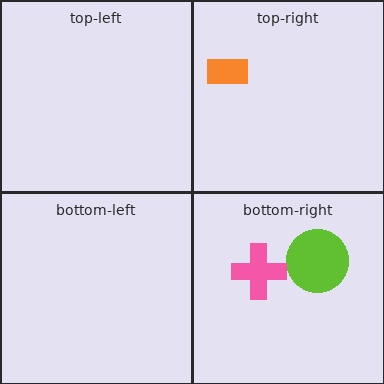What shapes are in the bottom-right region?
The lime circle, the pink cross.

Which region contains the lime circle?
The bottom-right region.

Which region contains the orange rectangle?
The top-right region.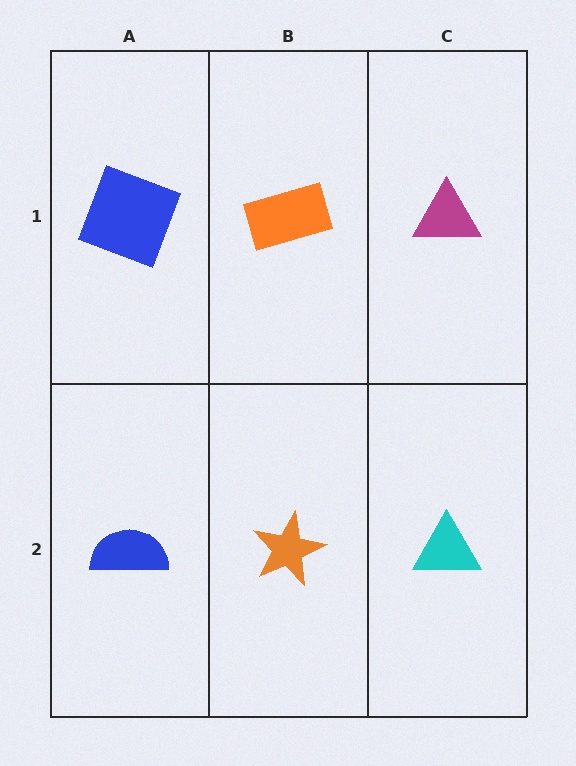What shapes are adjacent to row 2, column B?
An orange rectangle (row 1, column B), a blue semicircle (row 2, column A), a cyan triangle (row 2, column C).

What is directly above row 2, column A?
A blue square.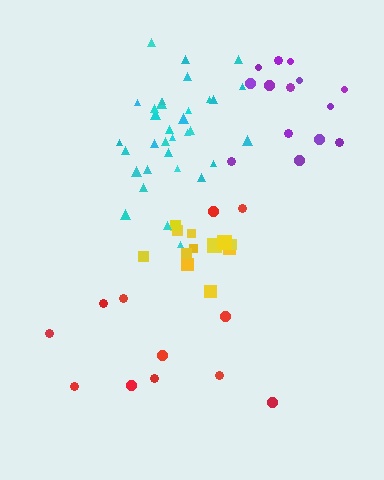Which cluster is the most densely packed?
Yellow.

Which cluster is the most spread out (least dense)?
Red.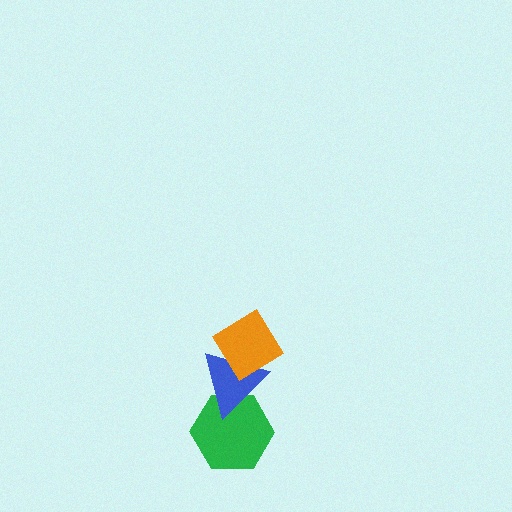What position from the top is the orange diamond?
The orange diamond is 1st from the top.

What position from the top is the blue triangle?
The blue triangle is 2nd from the top.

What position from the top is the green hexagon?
The green hexagon is 3rd from the top.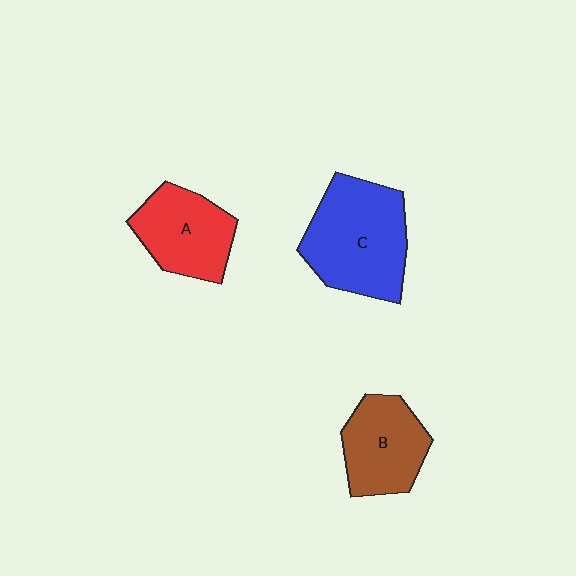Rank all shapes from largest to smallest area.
From largest to smallest: C (blue), A (red), B (brown).